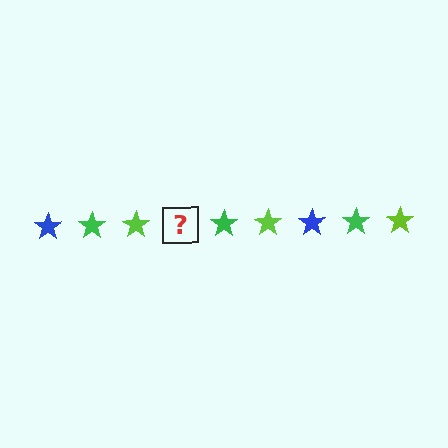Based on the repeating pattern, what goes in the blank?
The blank should be a blue star.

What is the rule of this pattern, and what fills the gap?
The rule is that the pattern cycles through blue, green, lime stars. The gap should be filled with a blue star.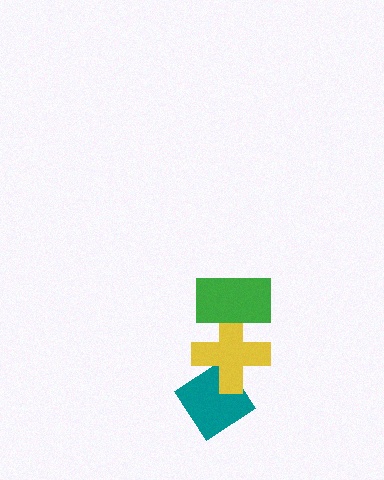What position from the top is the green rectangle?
The green rectangle is 1st from the top.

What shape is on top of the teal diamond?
The yellow cross is on top of the teal diamond.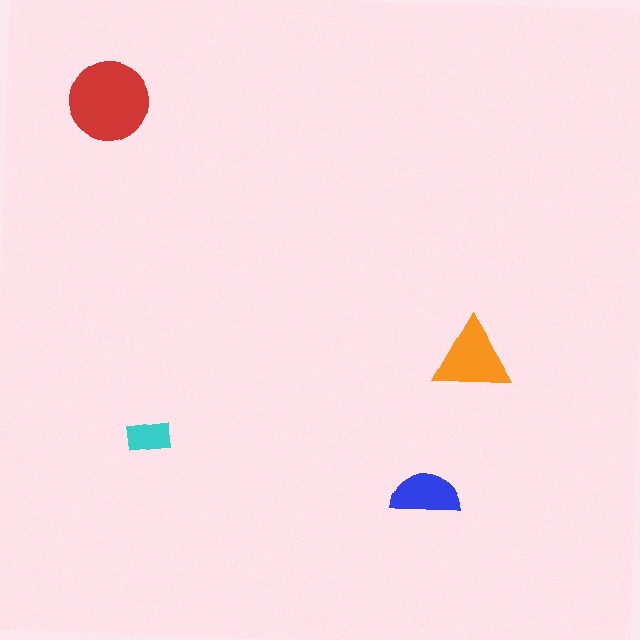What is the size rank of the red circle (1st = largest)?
1st.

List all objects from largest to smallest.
The red circle, the orange triangle, the blue semicircle, the cyan rectangle.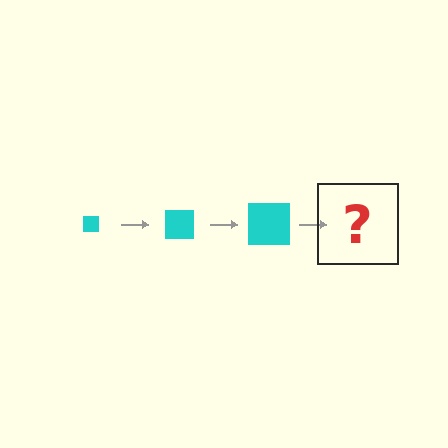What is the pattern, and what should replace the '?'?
The pattern is that the square gets progressively larger each step. The '?' should be a cyan square, larger than the previous one.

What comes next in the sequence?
The next element should be a cyan square, larger than the previous one.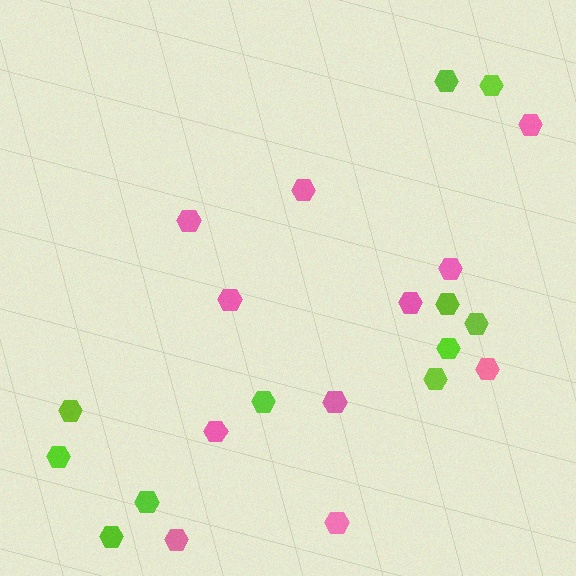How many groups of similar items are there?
There are 2 groups: one group of pink hexagons (11) and one group of lime hexagons (11).